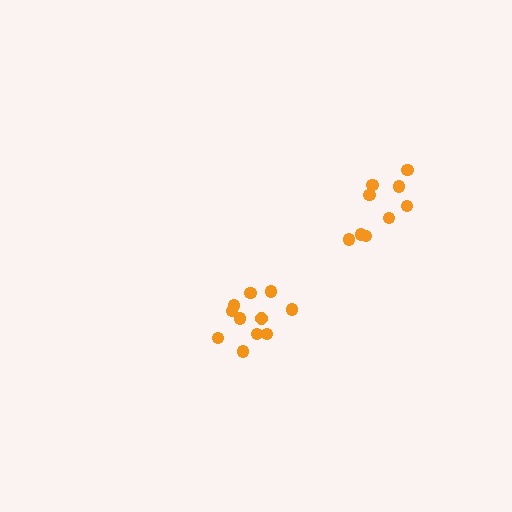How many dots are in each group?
Group 1: 11 dots, Group 2: 9 dots (20 total).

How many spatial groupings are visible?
There are 2 spatial groupings.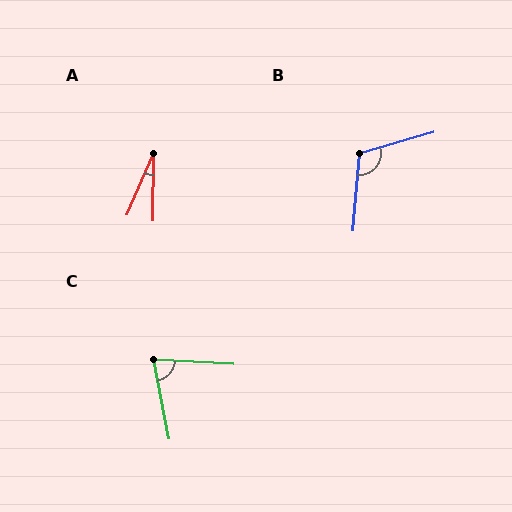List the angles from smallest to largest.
A (23°), C (76°), B (111°).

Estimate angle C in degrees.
Approximately 76 degrees.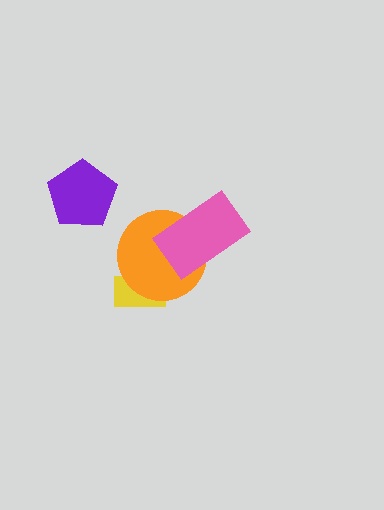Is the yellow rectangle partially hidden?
Yes, it is partially covered by another shape.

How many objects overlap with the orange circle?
2 objects overlap with the orange circle.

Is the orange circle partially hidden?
Yes, it is partially covered by another shape.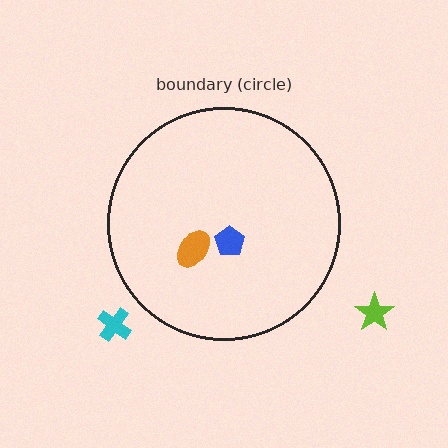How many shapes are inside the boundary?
2 inside, 2 outside.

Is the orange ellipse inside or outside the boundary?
Inside.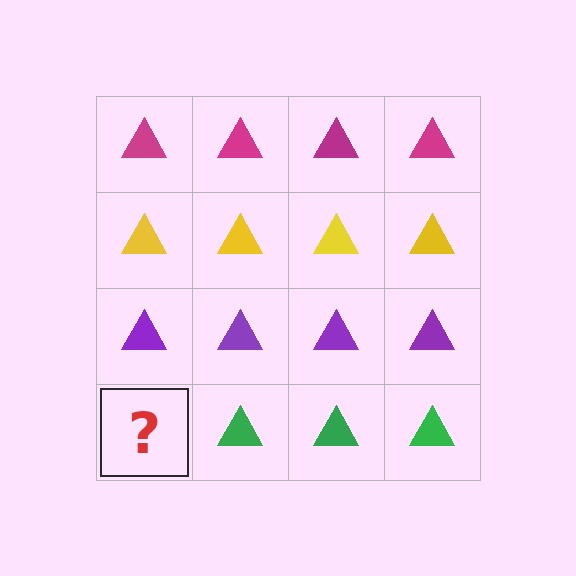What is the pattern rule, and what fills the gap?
The rule is that each row has a consistent color. The gap should be filled with a green triangle.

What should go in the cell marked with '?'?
The missing cell should contain a green triangle.